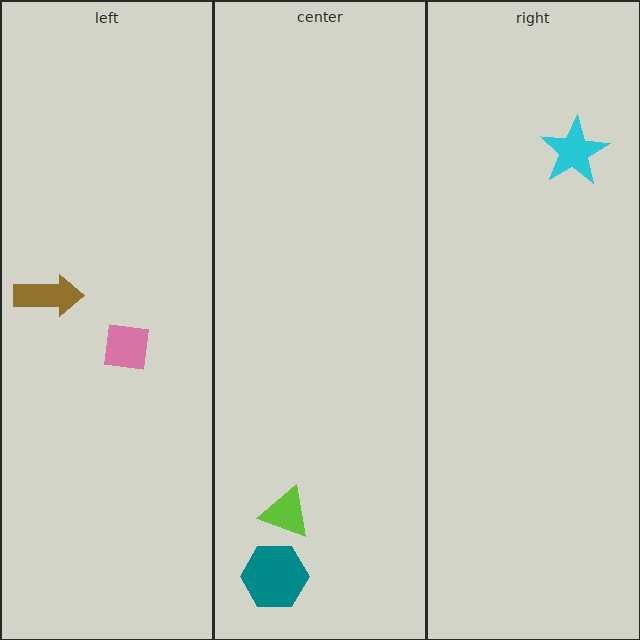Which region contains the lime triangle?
The center region.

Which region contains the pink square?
The left region.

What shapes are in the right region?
The cyan star.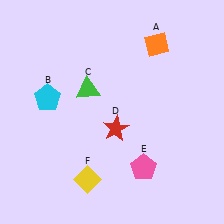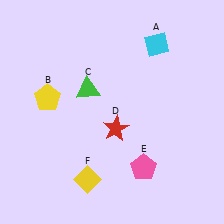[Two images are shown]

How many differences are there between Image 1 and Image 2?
There are 2 differences between the two images.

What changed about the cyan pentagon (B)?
In Image 1, B is cyan. In Image 2, it changed to yellow.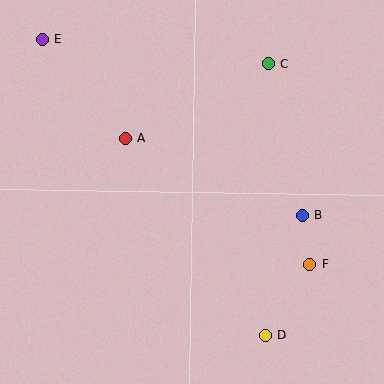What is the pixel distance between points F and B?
The distance between F and B is 50 pixels.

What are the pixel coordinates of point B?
Point B is at (302, 215).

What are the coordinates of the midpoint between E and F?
The midpoint between E and F is at (176, 152).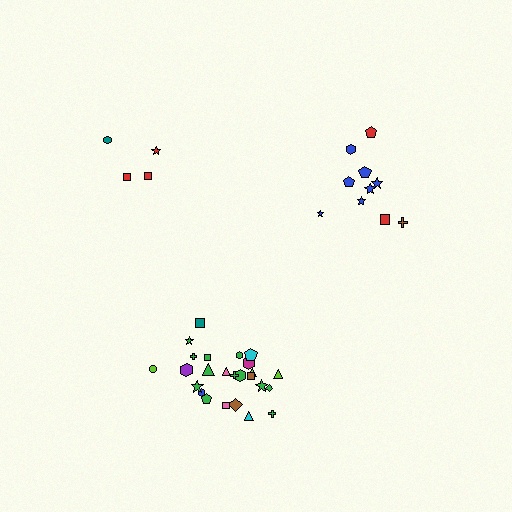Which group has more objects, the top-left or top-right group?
The top-right group.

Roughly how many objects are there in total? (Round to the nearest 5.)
Roughly 40 objects in total.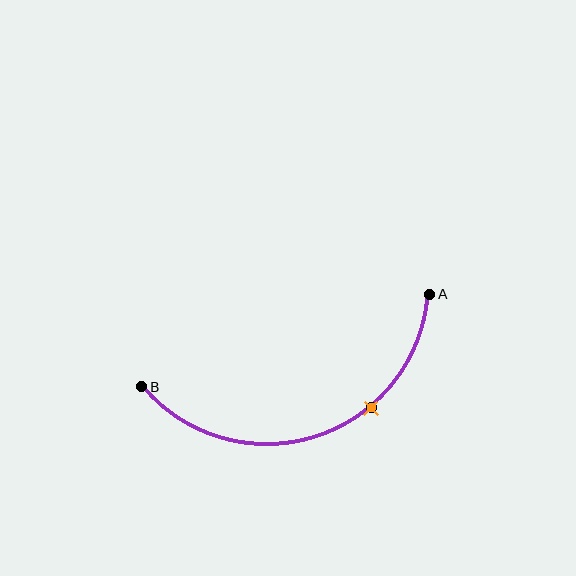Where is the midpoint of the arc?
The arc midpoint is the point on the curve farthest from the straight line joining A and B. It sits below that line.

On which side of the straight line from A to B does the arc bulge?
The arc bulges below the straight line connecting A and B.